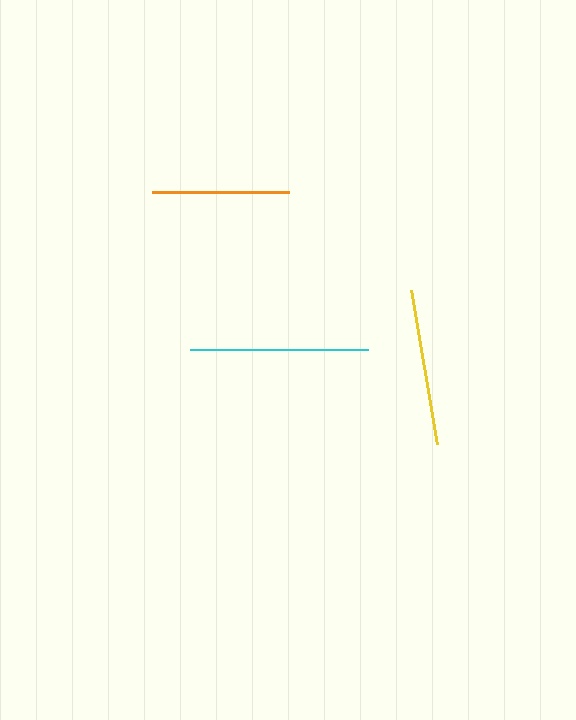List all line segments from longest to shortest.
From longest to shortest: cyan, yellow, orange.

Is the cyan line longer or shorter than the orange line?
The cyan line is longer than the orange line.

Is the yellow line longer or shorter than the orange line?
The yellow line is longer than the orange line.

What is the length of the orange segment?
The orange segment is approximately 136 pixels long.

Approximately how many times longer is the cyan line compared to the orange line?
The cyan line is approximately 1.3 times the length of the orange line.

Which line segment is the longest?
The cyan line is the longest at approximately 178 pixels.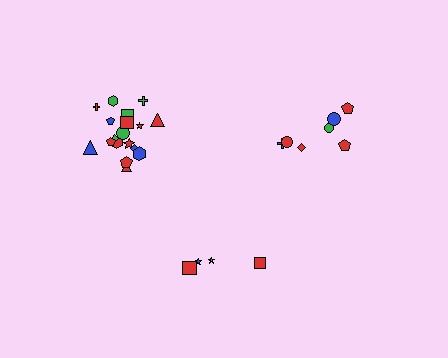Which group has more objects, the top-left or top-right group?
The top-left group.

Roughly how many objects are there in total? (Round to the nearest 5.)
Roughly 30 objects in total.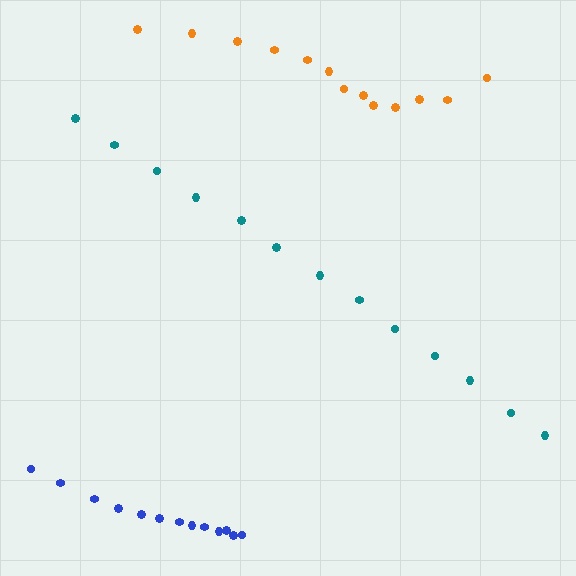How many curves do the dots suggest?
There are 3 distinct paths.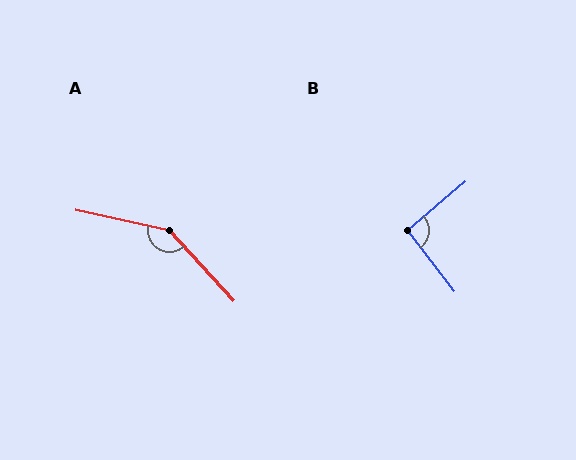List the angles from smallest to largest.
B (93°), A (145°).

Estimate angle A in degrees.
Approximately 145 degrees.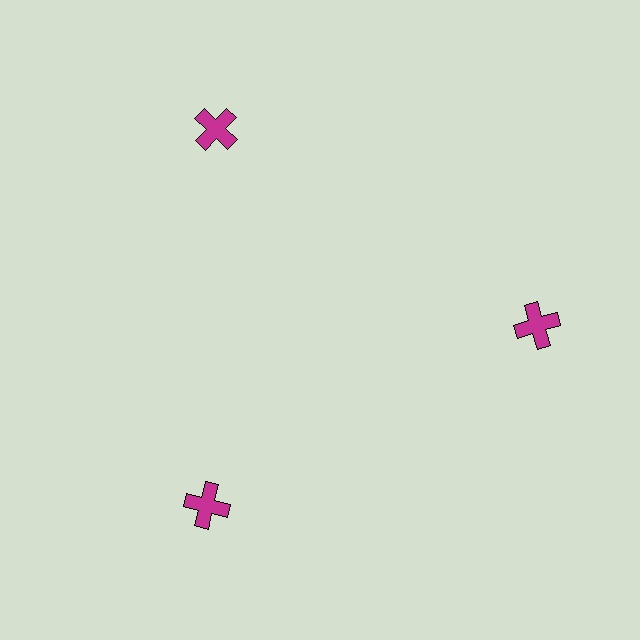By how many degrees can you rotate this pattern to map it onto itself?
The pattern maps onto itself every 120 degrees of rotation.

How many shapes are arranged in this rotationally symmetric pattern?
There are 3 shapes, arranged in 3 groups of 1.